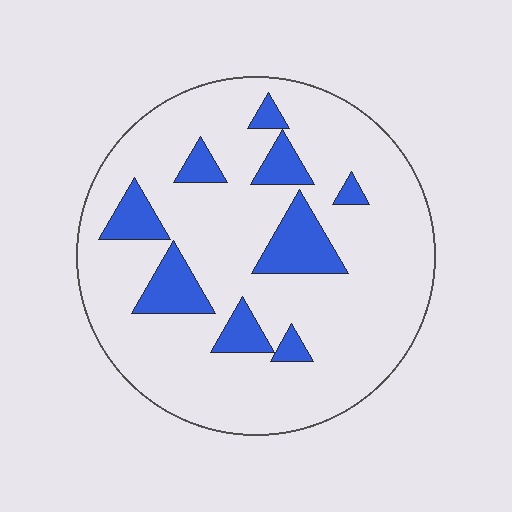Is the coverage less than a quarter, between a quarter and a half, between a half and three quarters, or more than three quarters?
Less than a quarter.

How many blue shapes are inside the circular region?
9.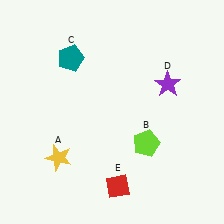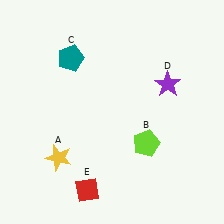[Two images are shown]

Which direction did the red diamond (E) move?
The red diamond (E) moved left.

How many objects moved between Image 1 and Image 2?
1 object moved between the two images.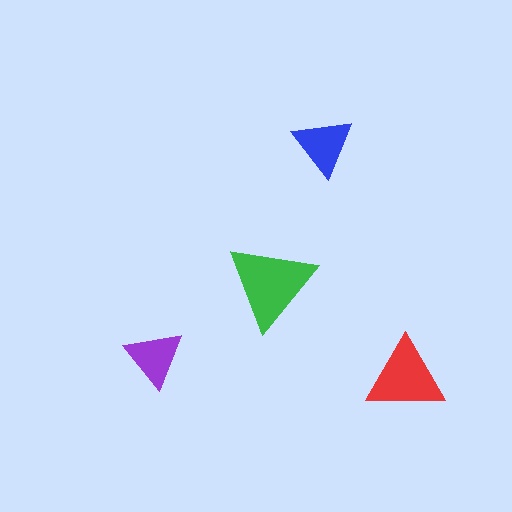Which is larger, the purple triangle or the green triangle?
The green one.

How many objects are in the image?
There are 4 objects in the image.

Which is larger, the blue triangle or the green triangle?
The green one.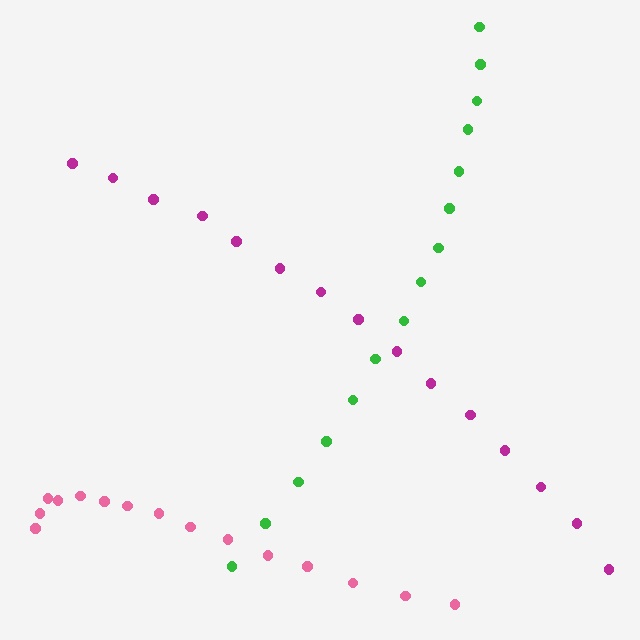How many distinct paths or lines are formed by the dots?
There are 3 distinct paths.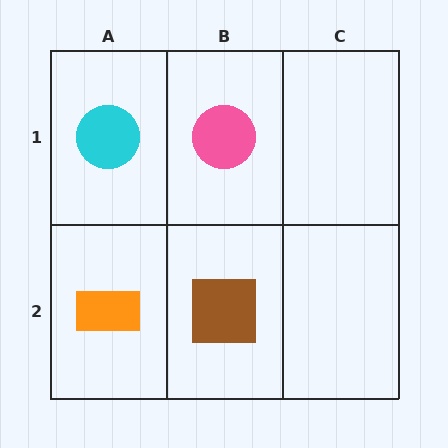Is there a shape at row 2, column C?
No, that cell is empty.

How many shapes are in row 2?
2 shapes.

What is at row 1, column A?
A cyan circle.